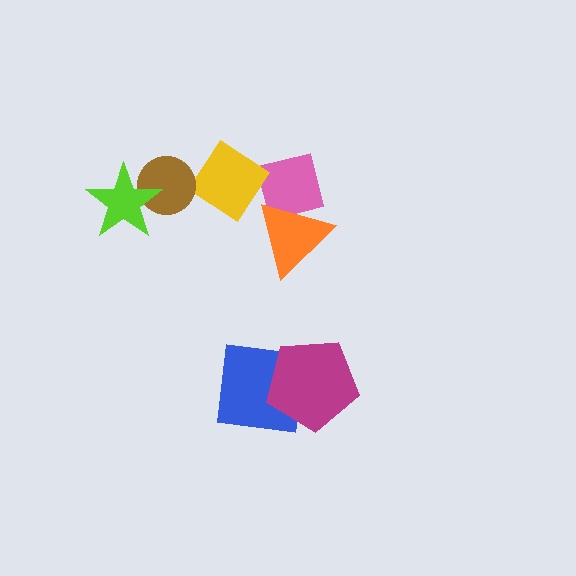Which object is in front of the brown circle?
The lime star is in front of the brown circle.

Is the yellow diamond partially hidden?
Yes, it is partially covered by another shape.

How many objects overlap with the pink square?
2 objects overlap with the pink square.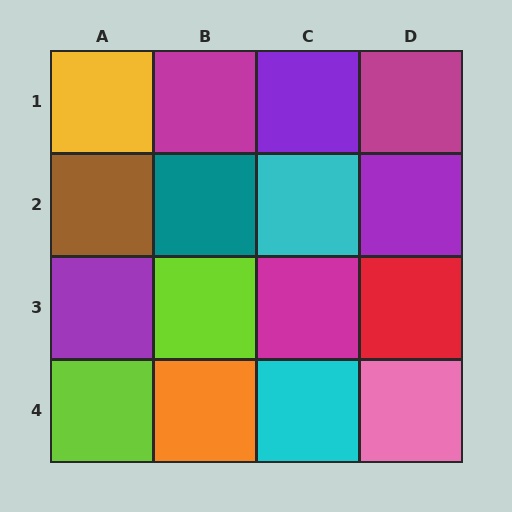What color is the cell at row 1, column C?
Purple.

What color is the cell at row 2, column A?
Brown.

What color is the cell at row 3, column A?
Purple.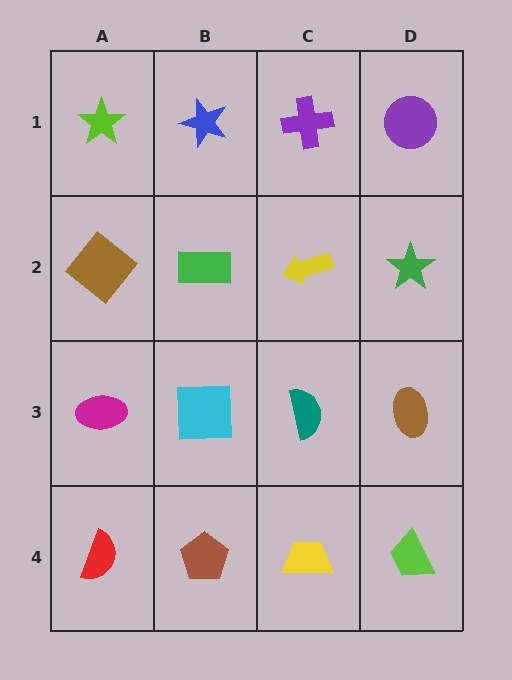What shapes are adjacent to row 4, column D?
A brown ellipse (row 3, column D), a yellow trapezoid (row 4, column C).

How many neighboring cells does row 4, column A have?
2.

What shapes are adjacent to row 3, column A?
A brown diamond (row 2, column A), a red semicircle (row 4, column A), a cyan square (row 3, column B).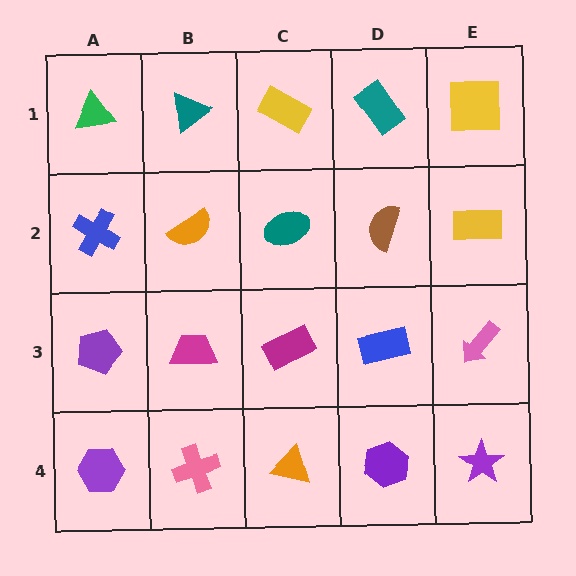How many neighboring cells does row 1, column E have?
2.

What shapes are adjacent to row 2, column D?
A teal rectangle (row 1, column D), a blue rectangle (row 3, column D), a teal ellipse (row 2, column C), a yellow rectangle (row 2, column E).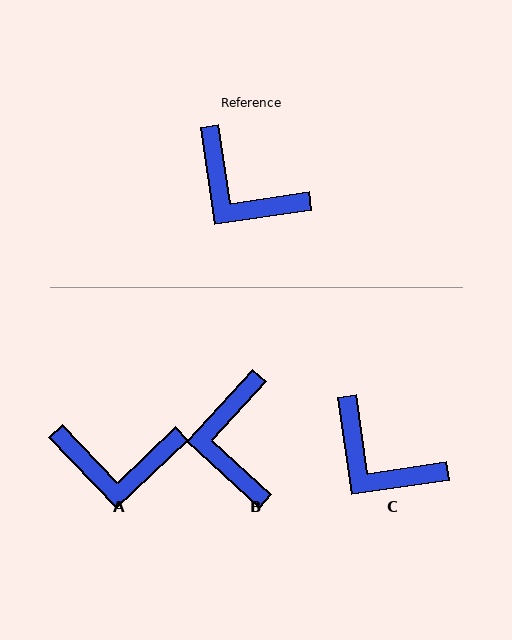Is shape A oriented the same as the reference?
No, it is off by about 35 degrees.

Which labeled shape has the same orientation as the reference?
C.